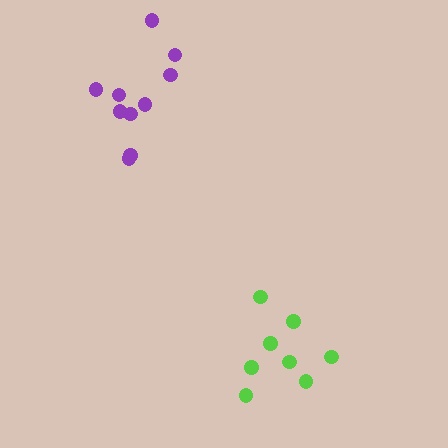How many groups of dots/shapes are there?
There are 2 groups.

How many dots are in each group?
Group 1: 10 dots, Group 2: 8 dots (18 total).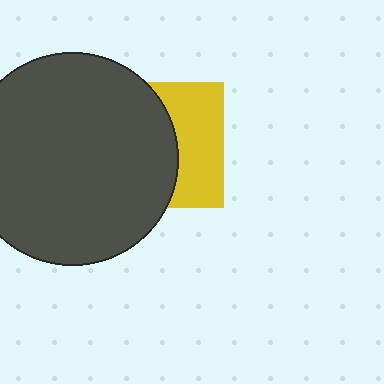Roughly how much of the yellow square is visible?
A small part of it is visible (roughly 41%).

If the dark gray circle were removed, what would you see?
You would see the complete yellow square.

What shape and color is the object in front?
The object in front is a dark gray circle.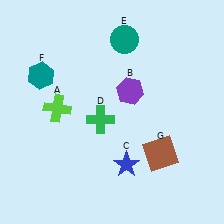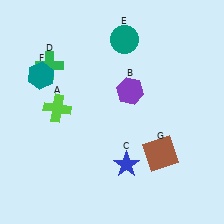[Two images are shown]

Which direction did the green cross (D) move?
The green cross (D) moved up.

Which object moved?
The green cross (D) moved up.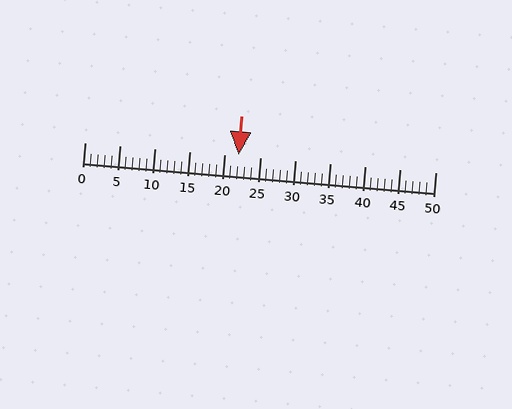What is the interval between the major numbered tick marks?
The major tick marks are spaced 5 units apart.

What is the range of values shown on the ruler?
The ruler shows values from 0 to 50.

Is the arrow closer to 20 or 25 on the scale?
The arrow is closer to 20.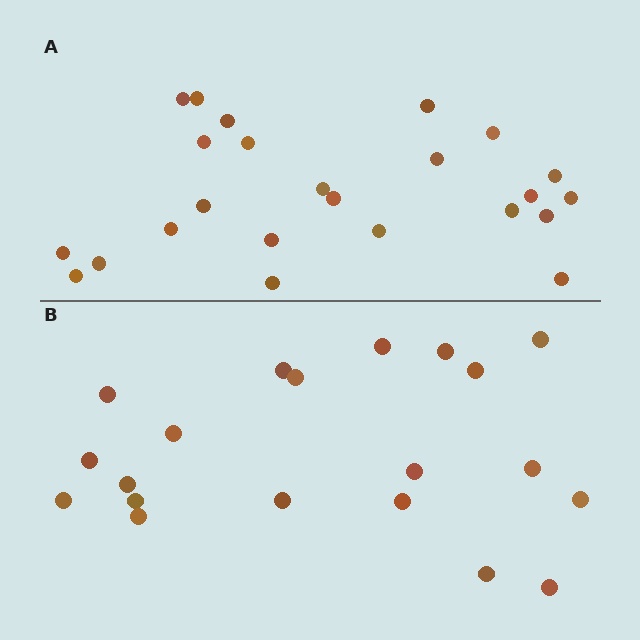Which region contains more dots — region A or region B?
Region A (the top region) has more dots.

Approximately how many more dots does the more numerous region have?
Region A has about 4 more dots than region B.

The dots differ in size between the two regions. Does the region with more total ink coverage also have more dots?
No. Region B has more total ink coverage because its dots are larger, but region A actually contains more individual dots. Total area can be misleading — the number of items is what matters here.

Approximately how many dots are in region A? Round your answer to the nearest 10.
About 20 dots. (The exact count is 24, which rounds to 20.)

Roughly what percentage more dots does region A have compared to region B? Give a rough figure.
About 20% more.